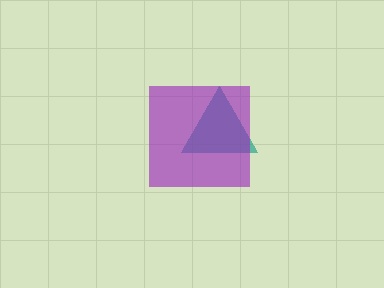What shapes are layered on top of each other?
The layered shapes are: a teal triangle, a purple square.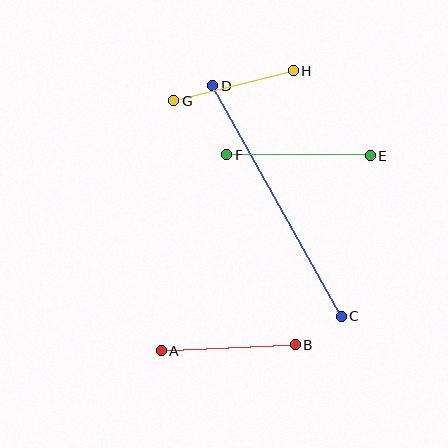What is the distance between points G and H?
The distance is approximately 123 pixels.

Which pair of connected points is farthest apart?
Points C and D are farthest apart.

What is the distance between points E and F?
The distance is approximately 144 pixels.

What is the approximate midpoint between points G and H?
The midpoint is at approximately (234, 86) pixels.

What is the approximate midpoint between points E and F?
The midpoint is at approximately (298, 155) pixels.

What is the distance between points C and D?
The distance is approximately 264 pixels.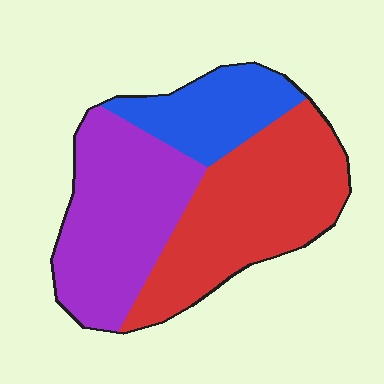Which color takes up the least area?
Blue, at roughly 20%.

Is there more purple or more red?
Red.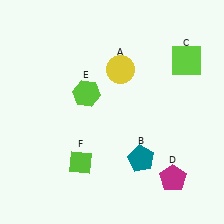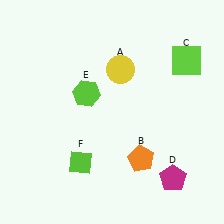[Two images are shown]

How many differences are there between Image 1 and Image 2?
There is 1 difference between the two images.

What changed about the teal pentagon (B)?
In Image 1, B is teal. In Image 2, it changed to orange.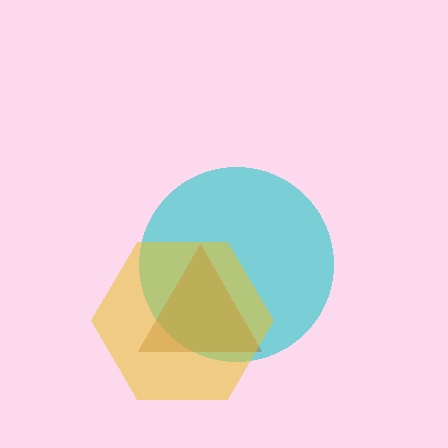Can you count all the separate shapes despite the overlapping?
Yes, there are 3 separate shapes.